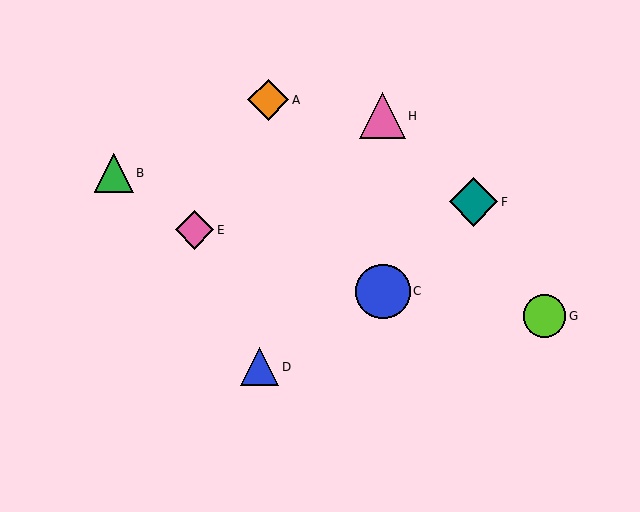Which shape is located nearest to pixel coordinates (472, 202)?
The teal diamond (labeled F) at (474, 202) is nearest to that location.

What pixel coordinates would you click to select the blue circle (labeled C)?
Click at (383, 291) to select the blue circle C.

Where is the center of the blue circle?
The center of the blue circle is at (383, 291).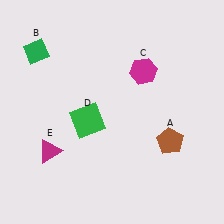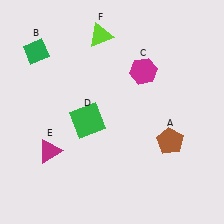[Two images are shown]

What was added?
A lime triangle (F) was added in Image 2.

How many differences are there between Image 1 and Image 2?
There is 1 difference between the two images.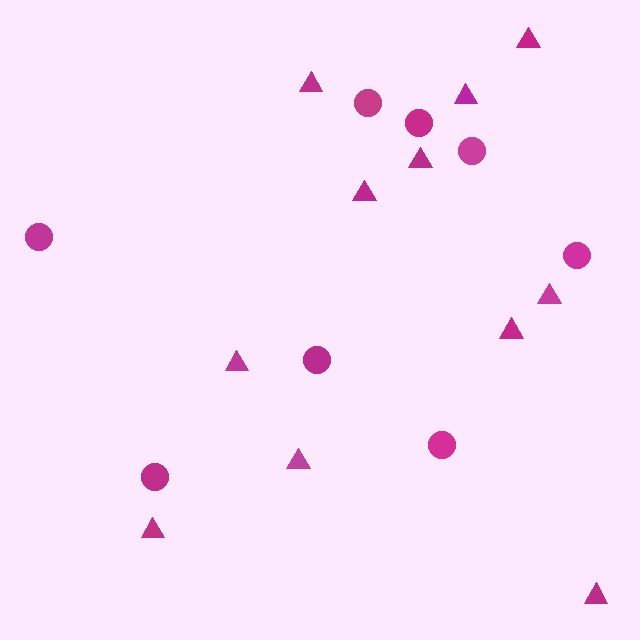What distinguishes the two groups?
There are 2 groups: one group of triangles (11) and one group of circles (8).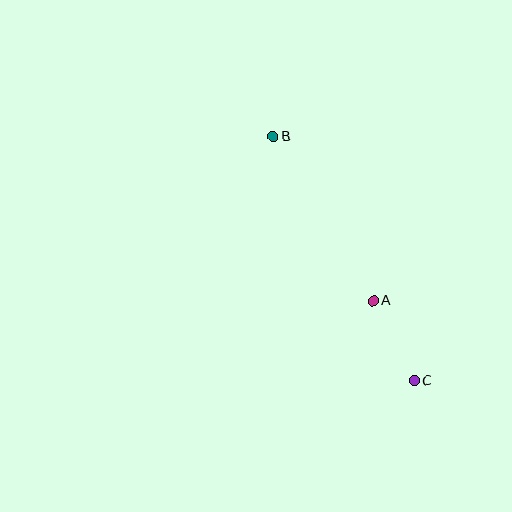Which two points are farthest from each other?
Points B and C are farthest from each other.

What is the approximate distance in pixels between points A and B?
The distance between A and B is approximately 193 pixels.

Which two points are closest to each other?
Points A and C are closest to each other.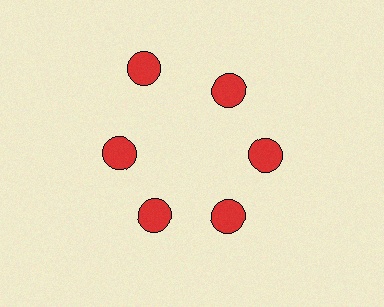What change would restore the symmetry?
The symmetry would be restored by moving it inward, back onto the ring so that all 6 circles sit at equal angles and equal distance from the center.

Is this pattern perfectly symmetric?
No. The 6 red circles are arranged in a ring, but one element near the 11 o'clock position is pushed outward from the center, breaking the 6-fold rotational symmetry.